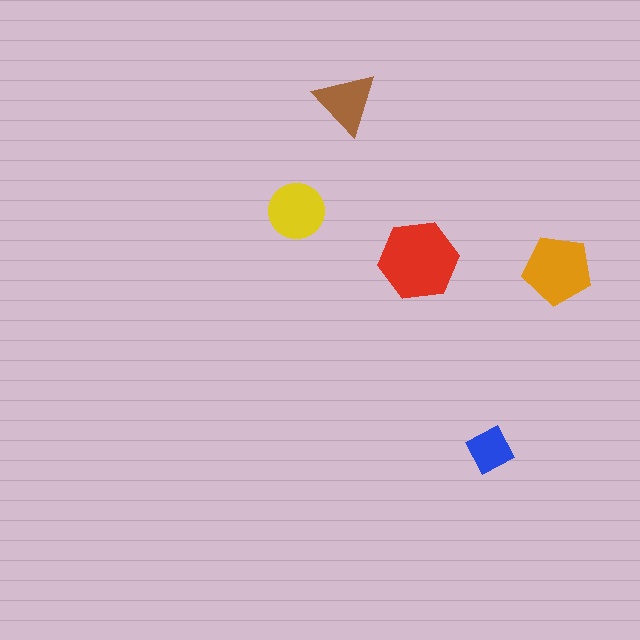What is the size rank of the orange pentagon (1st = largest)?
2nd.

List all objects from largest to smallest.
The red hexagon, the orange pentagon, the yellow circle, the brown triangle, the blue square.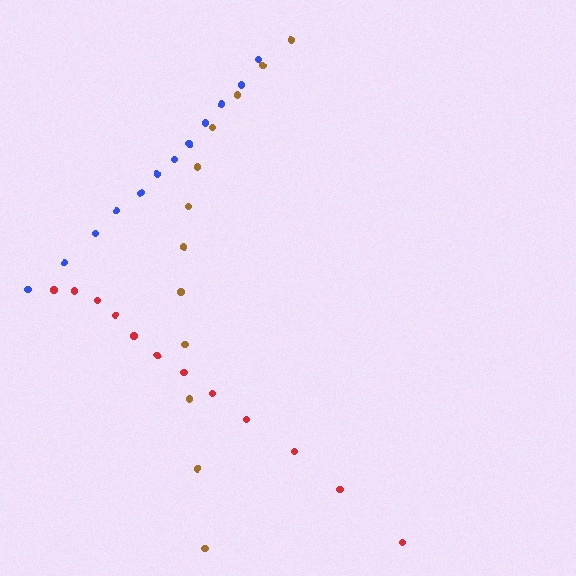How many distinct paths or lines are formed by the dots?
There are 3 distinct paths.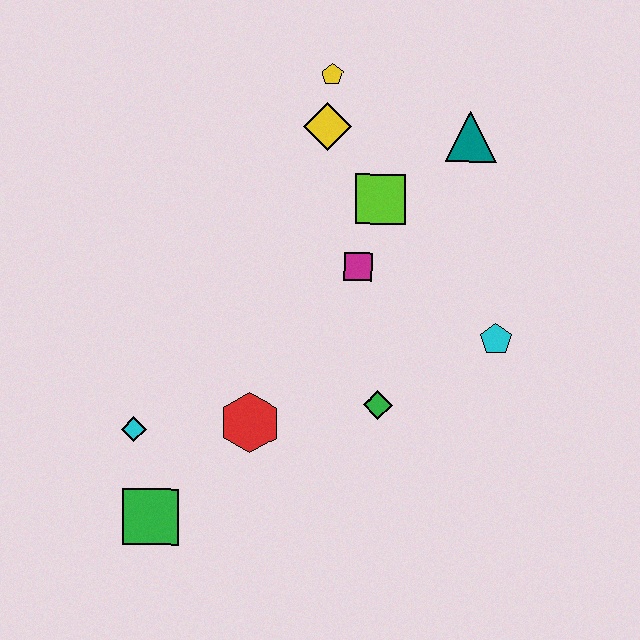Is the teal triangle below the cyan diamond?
No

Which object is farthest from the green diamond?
The yellow pentagon is farthest from the green diamond.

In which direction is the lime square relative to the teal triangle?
The lime square is to the left of the teal triangle.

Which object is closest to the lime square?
The magenta square is closest to the lime square.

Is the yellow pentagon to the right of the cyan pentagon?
No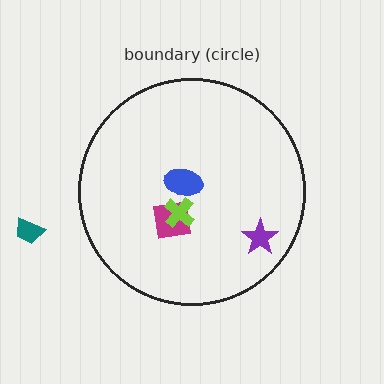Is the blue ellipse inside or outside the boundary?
Inside.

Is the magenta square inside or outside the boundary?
Inside.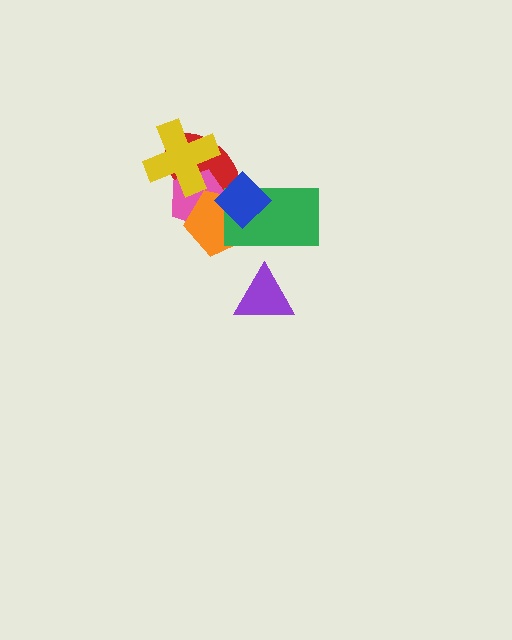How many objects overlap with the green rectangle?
2 objects overlap with the green rectangle.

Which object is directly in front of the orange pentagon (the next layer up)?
The green rectangle is directly in front of the orange pentagon.